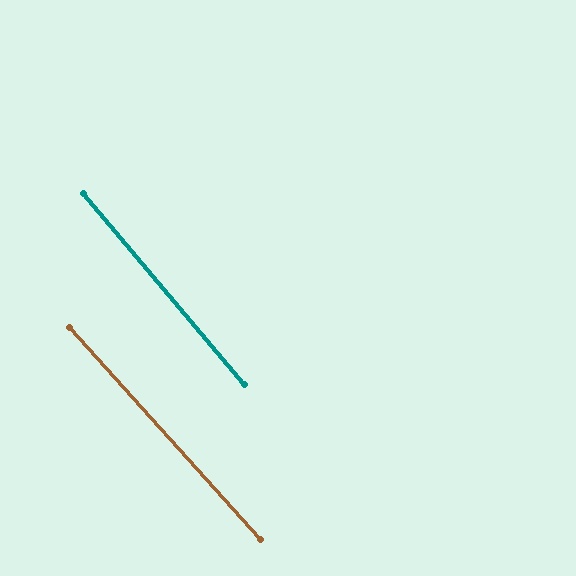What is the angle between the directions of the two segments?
Approximately 2 degrees.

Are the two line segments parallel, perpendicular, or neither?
Parallel — their directions differ by only 1.8°.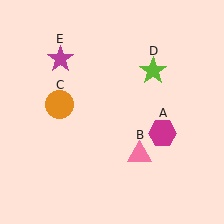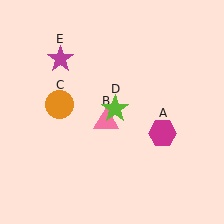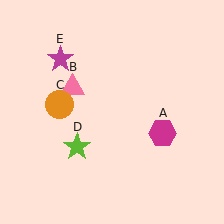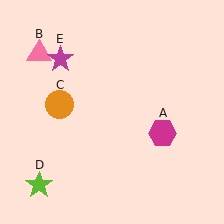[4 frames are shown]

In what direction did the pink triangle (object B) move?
The pink triangle (object B) moved up and to the left.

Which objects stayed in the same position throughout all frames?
Magenta hexagon (object A) and orange circle (object C) and magenta star (object E) remained stationary.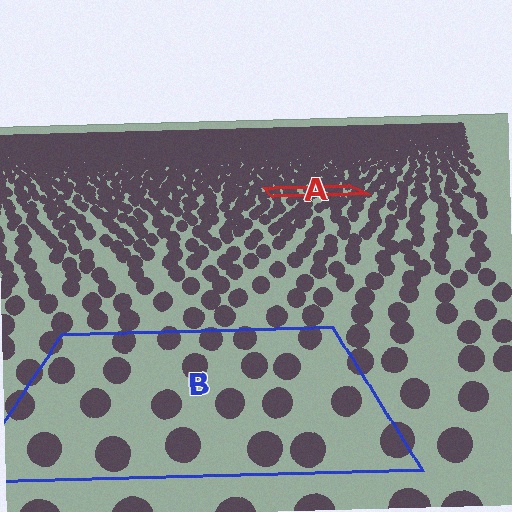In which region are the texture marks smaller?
The texture marks are smaller in region A, because it is farther away.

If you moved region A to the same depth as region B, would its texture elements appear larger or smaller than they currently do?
They would appear larger. At a closer depth, the same texture elements are projected at a bigger on-screen size.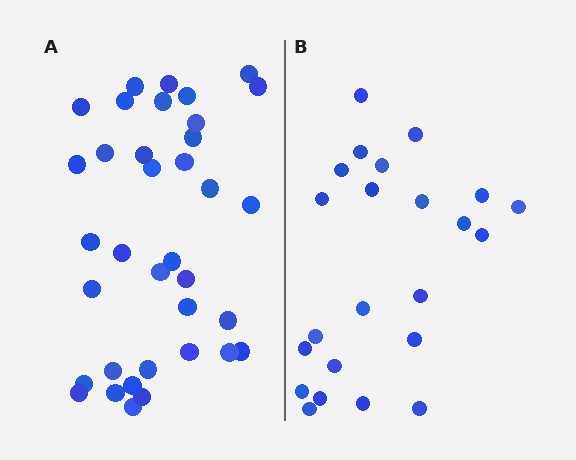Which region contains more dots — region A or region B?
Region A (the left region) has more dots.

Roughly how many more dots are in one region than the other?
Region A has approximately 15 more dots than region B.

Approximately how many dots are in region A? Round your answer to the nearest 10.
About 40 dots. (The exact count is 36, which rounds to 40.)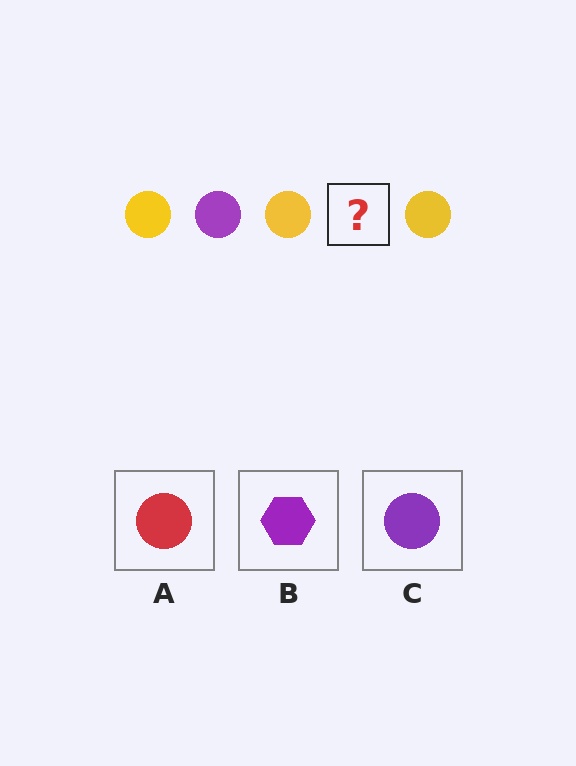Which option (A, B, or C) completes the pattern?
C.